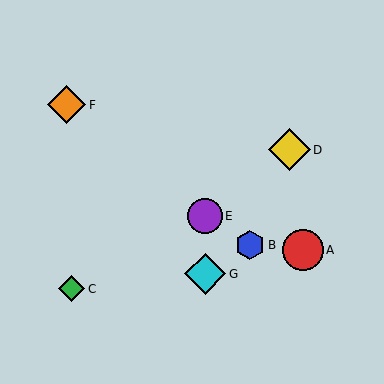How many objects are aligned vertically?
2 objects (E, G) are aligned vertically.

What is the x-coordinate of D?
Object D is at x≈289.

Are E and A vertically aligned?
No, E is at x≈205 and A is at x≈303.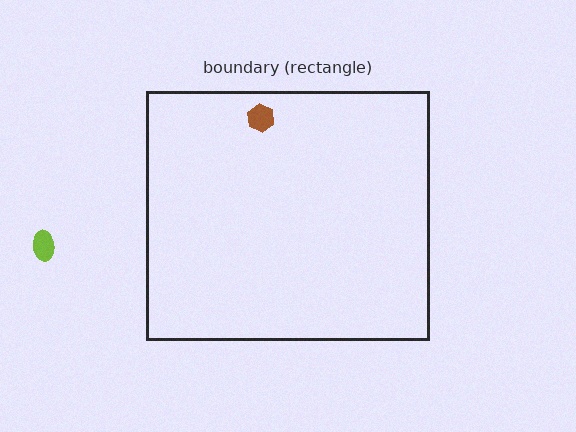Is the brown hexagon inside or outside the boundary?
Inside.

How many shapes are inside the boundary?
1 inside, 1 outside.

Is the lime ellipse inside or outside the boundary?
Outside.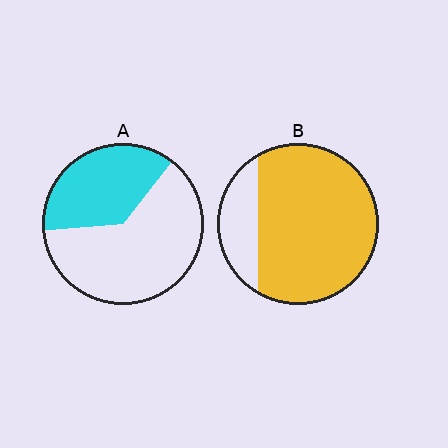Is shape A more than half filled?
No.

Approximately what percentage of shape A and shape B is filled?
A is approximately 35% and B is approximately 80%.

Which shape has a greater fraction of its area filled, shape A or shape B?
Shape B.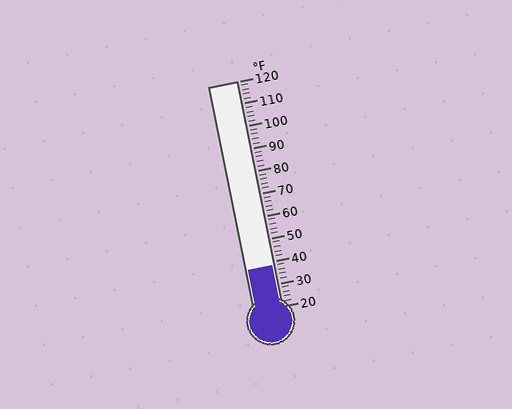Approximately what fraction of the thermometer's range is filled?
The thermometer is filled to approximately 20% of its range.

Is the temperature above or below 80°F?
The temperature is below 80°F.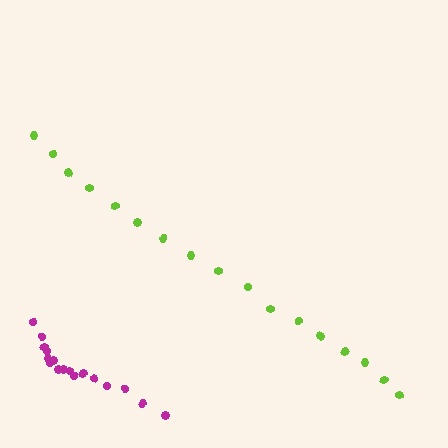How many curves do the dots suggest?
There are 2 distinct paths.